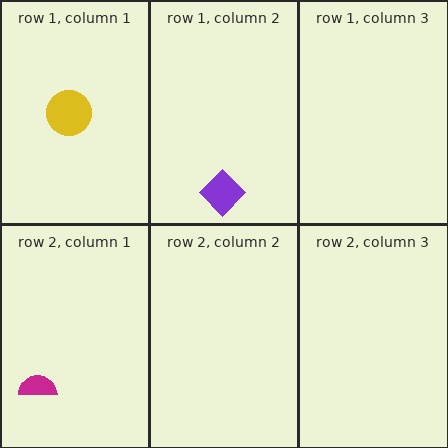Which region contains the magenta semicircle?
The row 2, column 1 region.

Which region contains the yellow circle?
The row 1, column 1 region.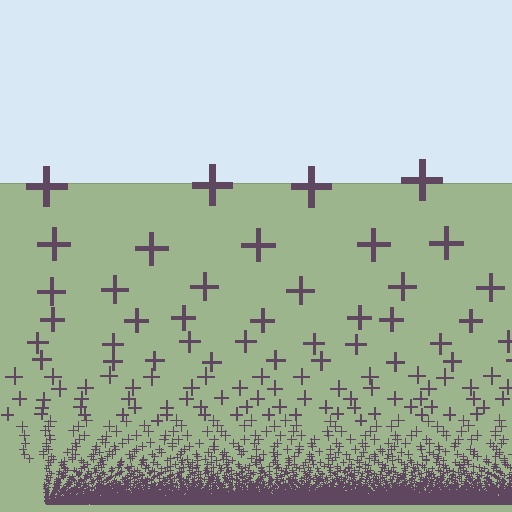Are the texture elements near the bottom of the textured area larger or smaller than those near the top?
Smaller. The gradient is inverted — elements near the bottom are smaller and denser.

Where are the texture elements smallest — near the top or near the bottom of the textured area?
Near the bottom.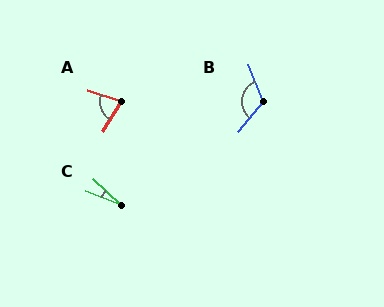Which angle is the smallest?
C, at approximately 22 degrees.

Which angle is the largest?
B, at approximately 118 degrees.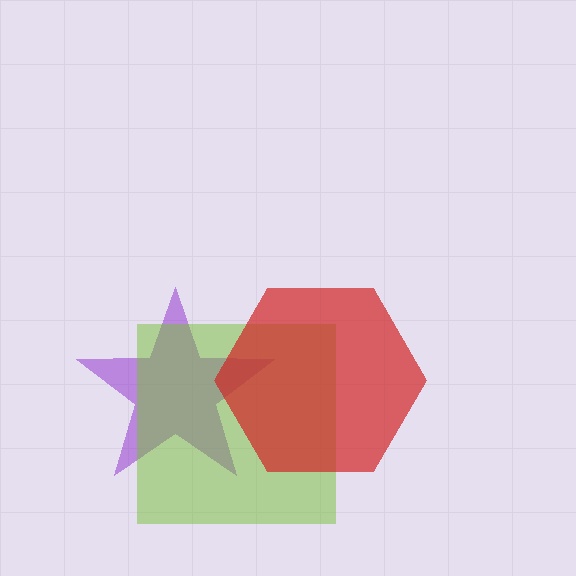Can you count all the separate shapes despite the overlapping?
Yes, there are 3 separate shapes.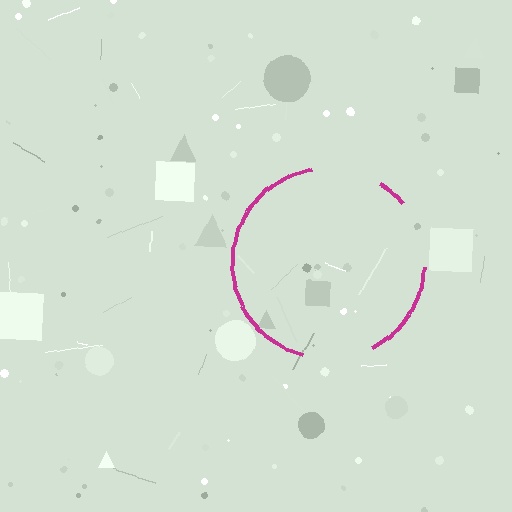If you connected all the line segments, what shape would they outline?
They would outline a circle.